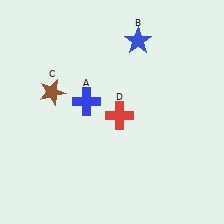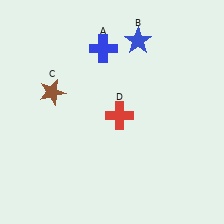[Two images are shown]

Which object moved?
The blue cross (A) moved up.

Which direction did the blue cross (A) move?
The blue cross (A) moved up.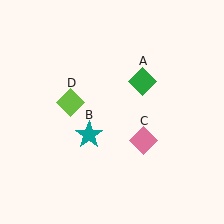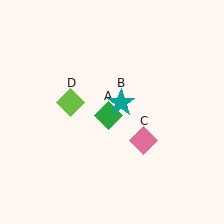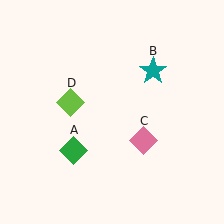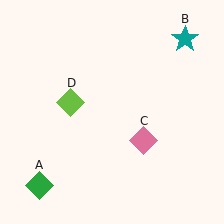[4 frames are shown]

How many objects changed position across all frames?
2 objects changed position: green diamond (object A), teal star (object B).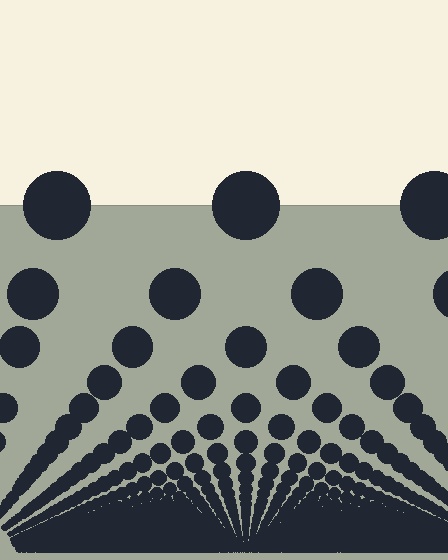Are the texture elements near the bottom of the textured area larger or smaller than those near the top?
Smaller. The gradient is inverted — elements near the bottom are smaller and denser.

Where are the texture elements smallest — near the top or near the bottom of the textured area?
Near the bottom.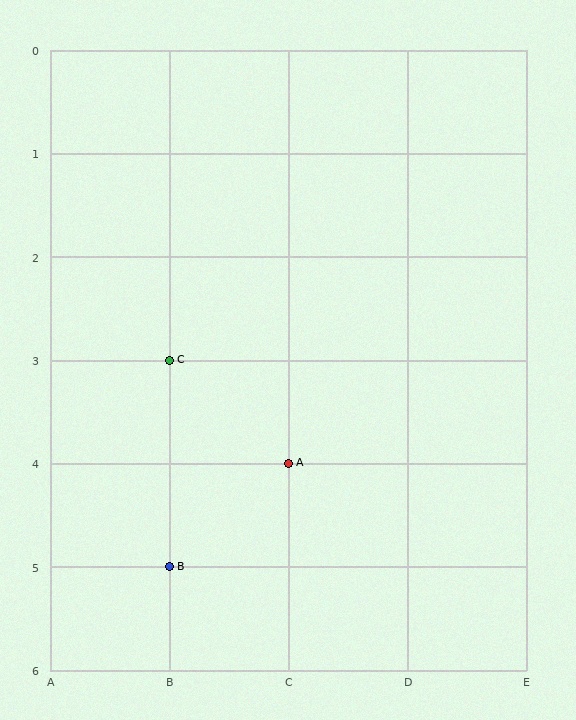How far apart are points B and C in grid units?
Points B and C are 2 rows apart.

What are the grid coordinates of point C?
Point C is at grid coordinates (B, 3).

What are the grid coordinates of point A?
Point A is at grid coordinates (C, 4).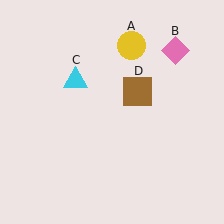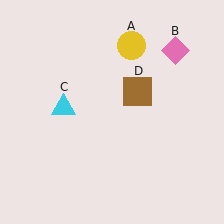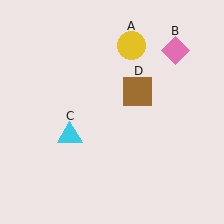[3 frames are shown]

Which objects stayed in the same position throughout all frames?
Yellow circle (object A) and pink diamond (object B) and brown square (object D) remained stationary.